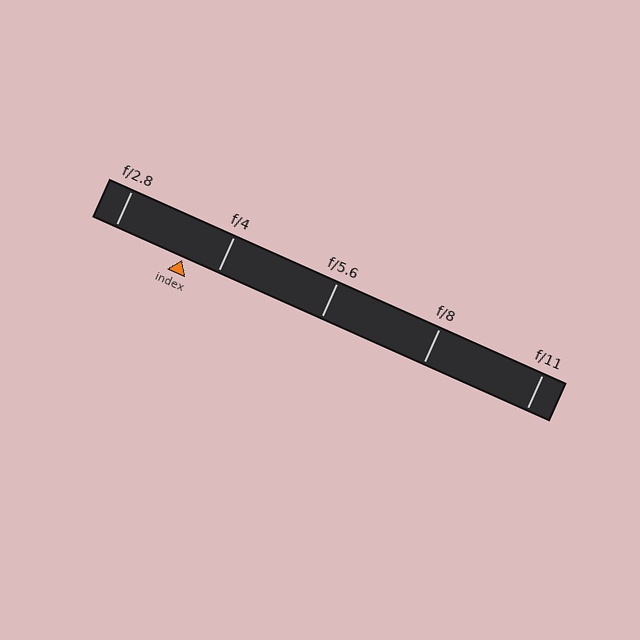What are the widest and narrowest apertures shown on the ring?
The widest aperture shown is f/2.8 and the narrowest is f/11.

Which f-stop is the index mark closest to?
The index mark is closest to f/4.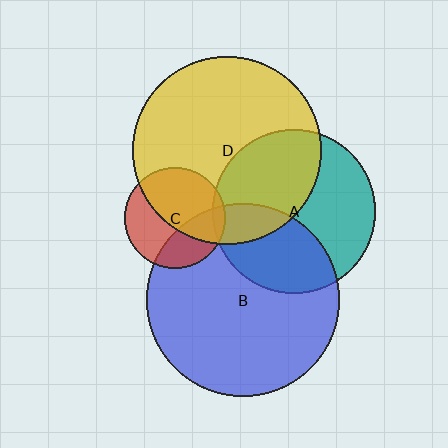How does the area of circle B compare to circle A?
Approximately 1.4 times.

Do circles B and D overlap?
Yes.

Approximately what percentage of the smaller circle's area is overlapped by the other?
Approximately 10%.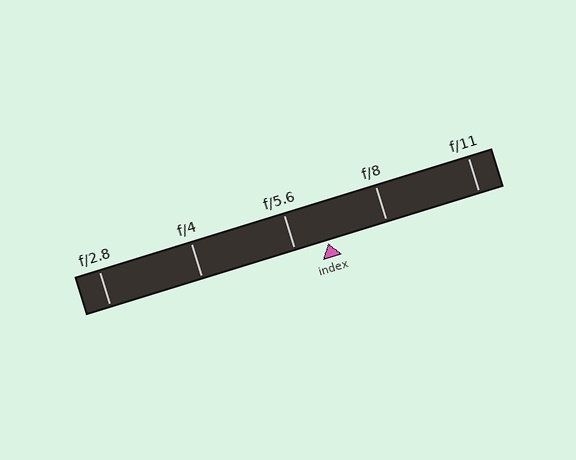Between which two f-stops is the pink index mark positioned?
The index mark is between f/5.6 and f/8.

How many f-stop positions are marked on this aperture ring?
There are 5 f-stop positions marked.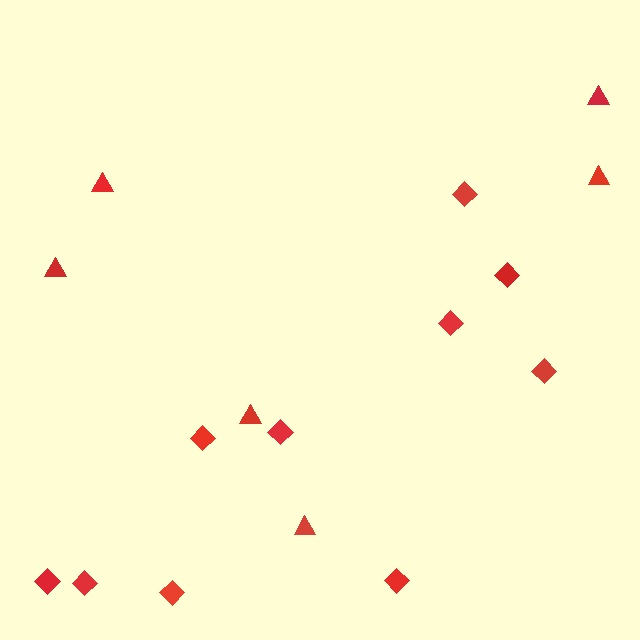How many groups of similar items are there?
There are 2 groups: one group of triangles (6) and one group of diamonds (10).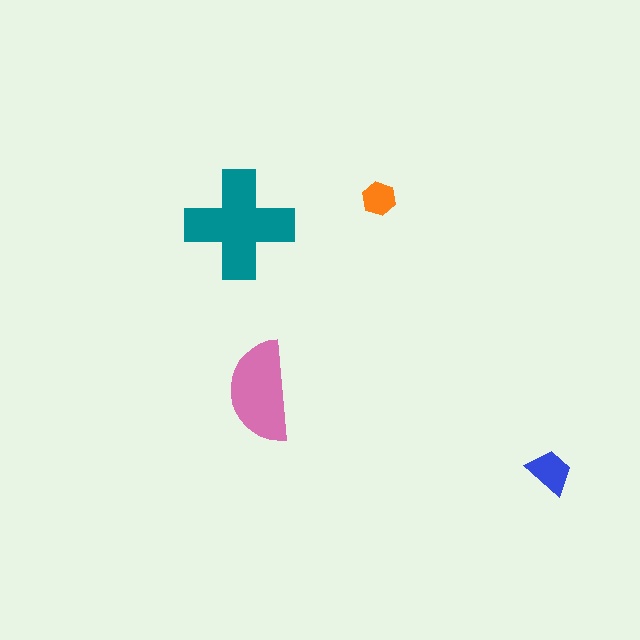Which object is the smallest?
The orange hexagon.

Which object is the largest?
The teal cross.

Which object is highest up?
The orange hexagon is topmost.